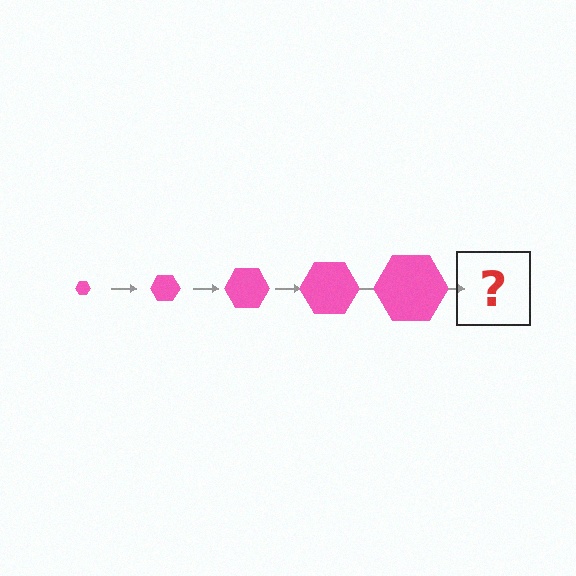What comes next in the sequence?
The next element should be a pink hexagon, larger than the previous one.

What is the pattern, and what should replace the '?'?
The pattern is that the hexagon gets progressively larger each step. The '?' should be a pink hexagon, larger than the previous one.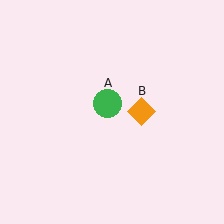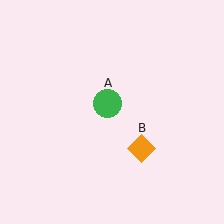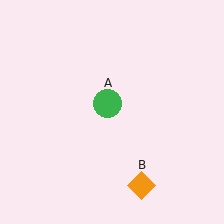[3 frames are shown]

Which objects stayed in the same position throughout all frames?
Green circle (object A) remained stationary.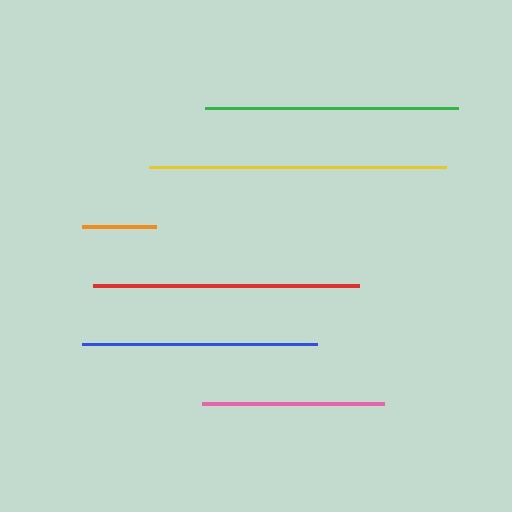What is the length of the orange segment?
The orange segment is approximately 75 pixels long.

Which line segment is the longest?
The yellow line is the longest at approximately 296 pixels.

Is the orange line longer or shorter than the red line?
The red line is longer than the orange line.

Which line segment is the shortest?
The orange line is the shortest at approximately 75 pixels.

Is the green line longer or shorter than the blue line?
The green line is longer than the blue line.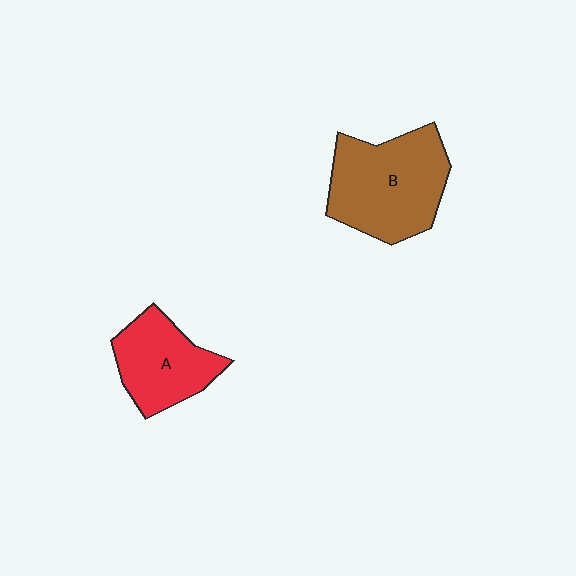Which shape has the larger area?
Shape B (brown).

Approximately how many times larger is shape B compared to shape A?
Approximately 1.4 times.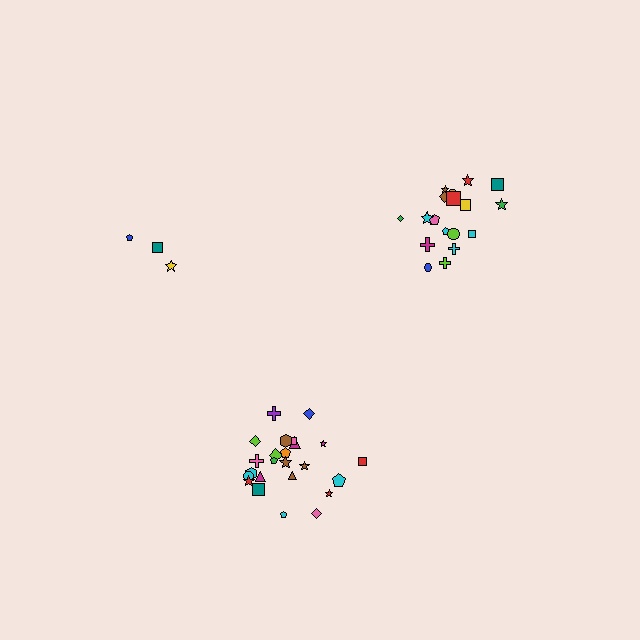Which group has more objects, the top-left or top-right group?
The top-right group.